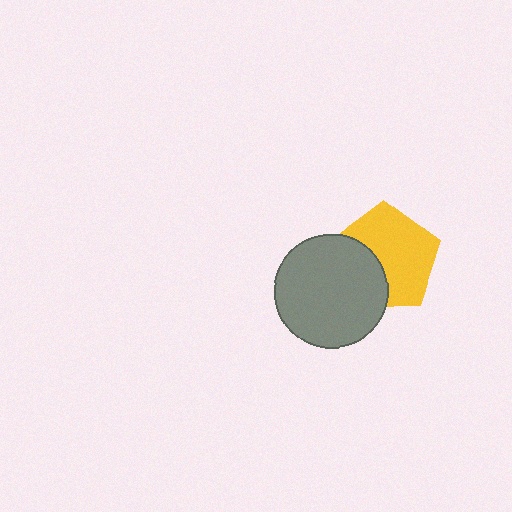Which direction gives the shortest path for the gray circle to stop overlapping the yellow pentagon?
Moving toward the lower-left gives the shortest separation.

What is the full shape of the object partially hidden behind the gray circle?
The partially hidden object is a yellow pentagon.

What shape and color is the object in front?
The object in front is a gray circle.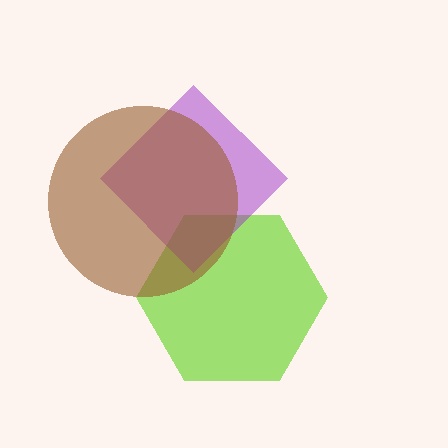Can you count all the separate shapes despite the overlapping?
Yes, there are 3 separate shapes.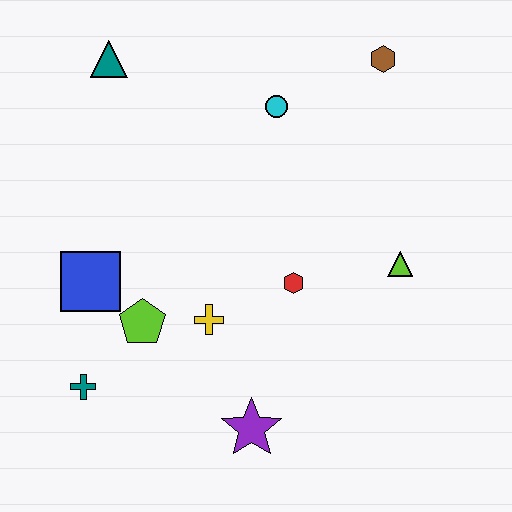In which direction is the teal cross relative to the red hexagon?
The teal cross is to the left of the red hexagon.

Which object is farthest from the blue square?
The brown hexagon is farthest from the blue square.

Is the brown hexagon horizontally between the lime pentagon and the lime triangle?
Yes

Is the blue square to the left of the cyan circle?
Yes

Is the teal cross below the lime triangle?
Yes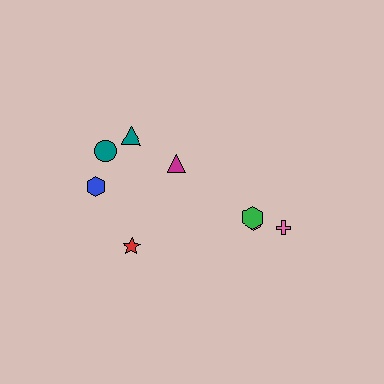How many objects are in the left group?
There are 5 objects.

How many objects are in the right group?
There are 3 objects.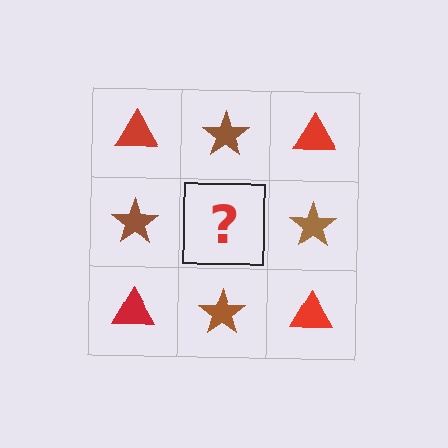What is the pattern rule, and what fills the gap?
The rule is that it alternates red triangle and brown star in a checkerboard pattern. The gap should be filled with a red triangle.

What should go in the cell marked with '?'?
The missing cell should contain a red triangle.